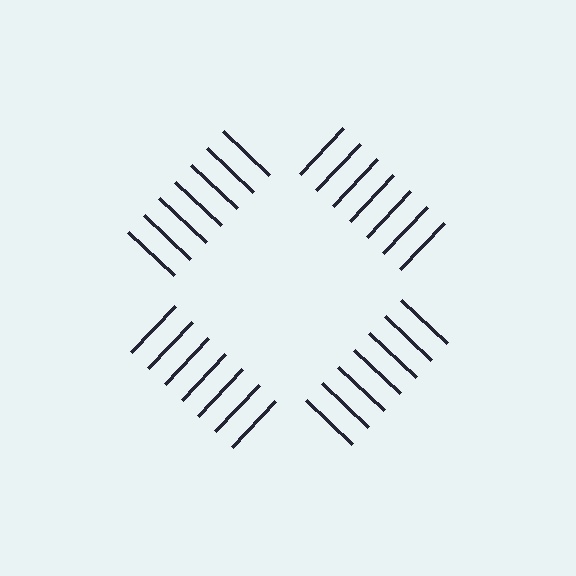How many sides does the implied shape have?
4 sides — the line-ends trace a square.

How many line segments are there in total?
28 — 7 along each of the 4 edges.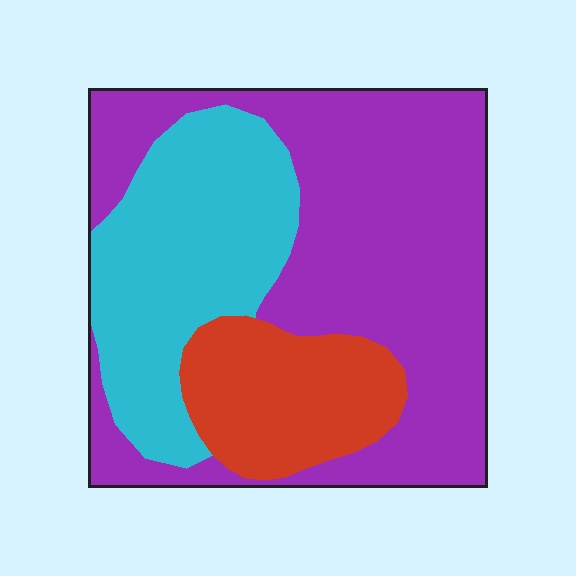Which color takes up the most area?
Purple, at roughly 55%.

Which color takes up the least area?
Red, at roughly 15%.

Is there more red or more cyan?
Cyan.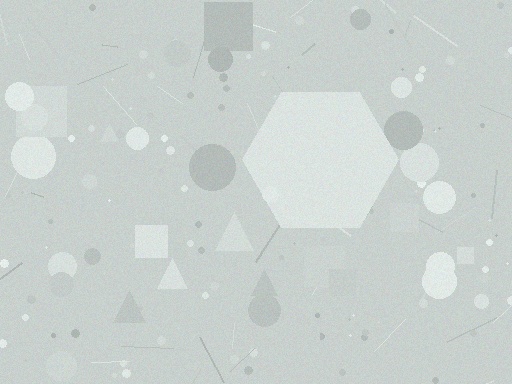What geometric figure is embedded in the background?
A hexagon is embedded in the background.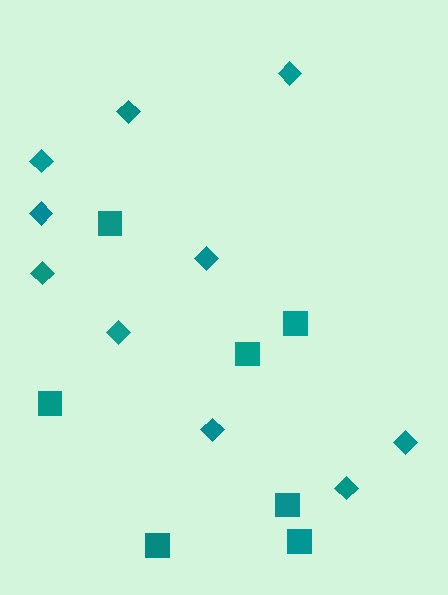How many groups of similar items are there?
There are 2 groups: one group of squares (7) and one group of diamonds (10).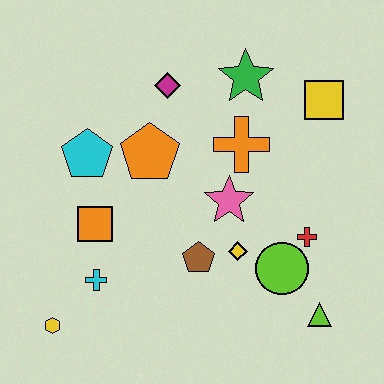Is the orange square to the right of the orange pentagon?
No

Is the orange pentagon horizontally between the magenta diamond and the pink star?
No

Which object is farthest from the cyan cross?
The yellow square is farthest from the cyan cross.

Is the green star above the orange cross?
Yes